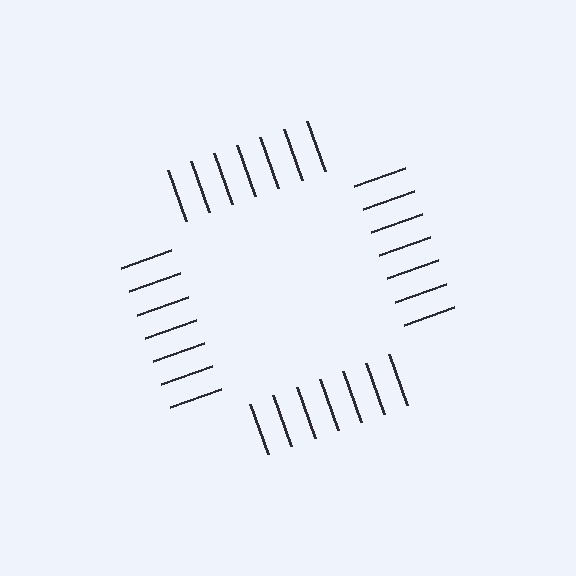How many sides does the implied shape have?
4 sides — the line-ends trace a square.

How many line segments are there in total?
28 — 7 along each of the 4 edges.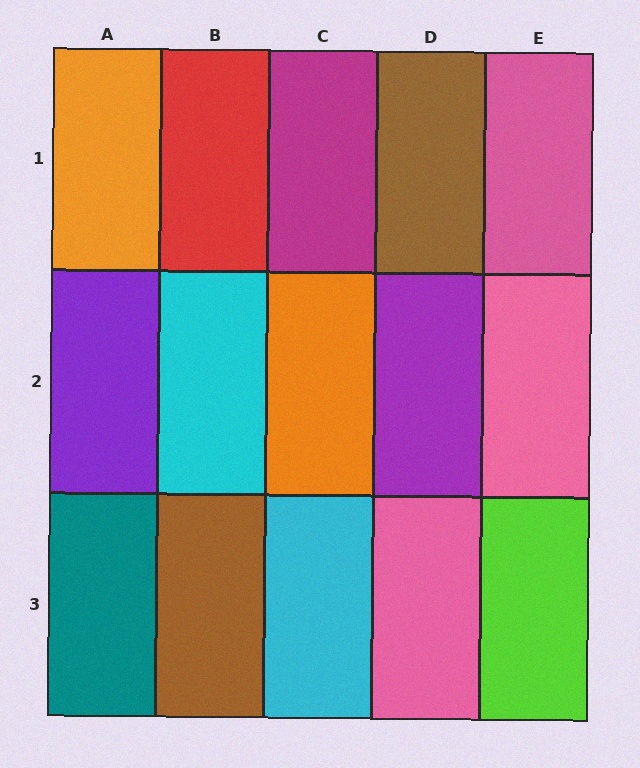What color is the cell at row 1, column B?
Red.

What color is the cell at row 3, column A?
Teal.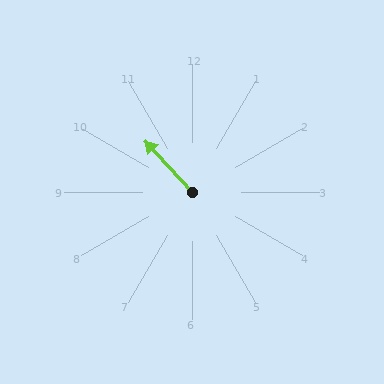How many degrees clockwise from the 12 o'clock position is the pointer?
Approximately 318 degrees.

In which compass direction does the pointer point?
Northwest.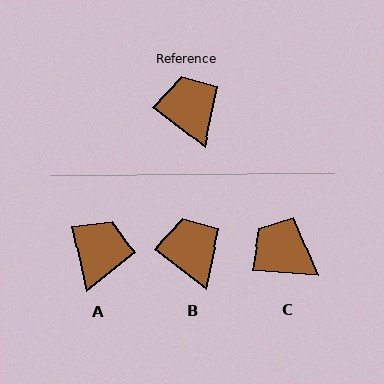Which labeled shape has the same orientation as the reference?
B.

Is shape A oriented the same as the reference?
No, it is off by about 40 degrees.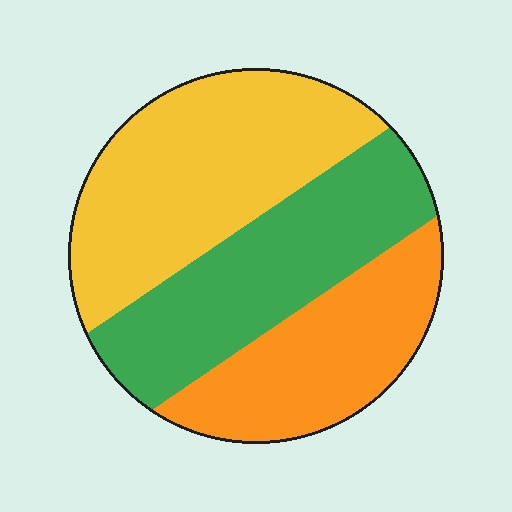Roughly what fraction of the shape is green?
Green covers around 35% of the shape.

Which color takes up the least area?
Orange, at roughly 25%.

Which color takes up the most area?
Yellow, at roughly 40%.